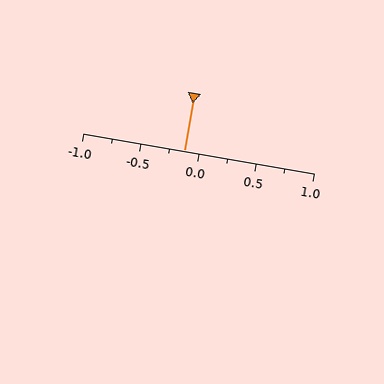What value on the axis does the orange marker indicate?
The marker indicates approximately -0.12.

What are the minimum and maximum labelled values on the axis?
The axis runs from -1.0 to 1.0.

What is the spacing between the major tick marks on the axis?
The major ticks are spaced 0.5 apart.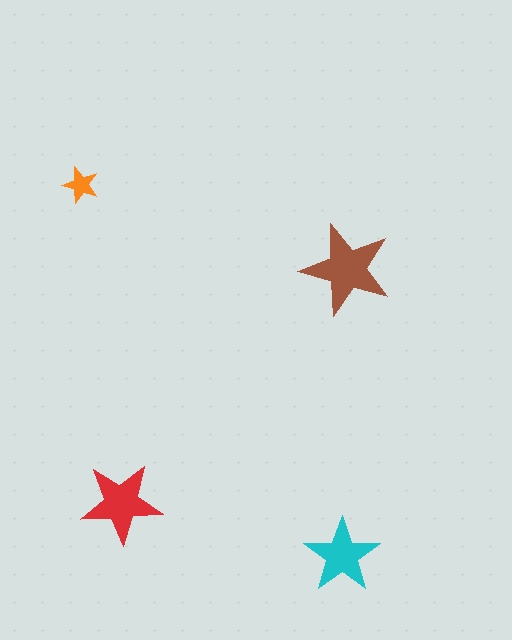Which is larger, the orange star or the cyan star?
The cyan one.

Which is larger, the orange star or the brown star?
The brown one.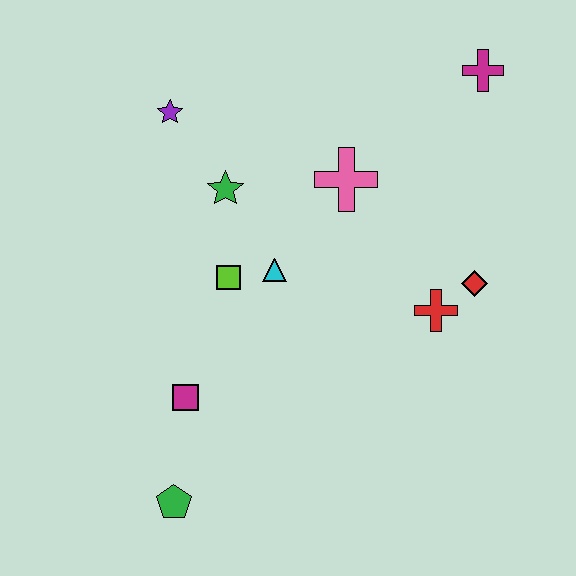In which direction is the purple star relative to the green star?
The purple star is above the green star.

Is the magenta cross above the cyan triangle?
Yes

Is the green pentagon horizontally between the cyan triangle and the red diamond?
No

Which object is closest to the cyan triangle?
The lime square is closest to the cyan triangle.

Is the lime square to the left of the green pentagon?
No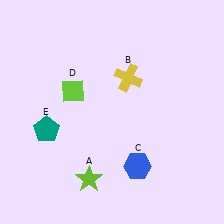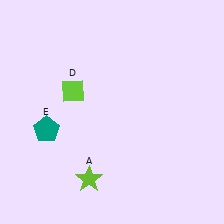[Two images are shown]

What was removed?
The blue hexagon (C), the yellow cross (B) were removed in Image 2.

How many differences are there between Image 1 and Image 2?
There are 2 differences between the two images.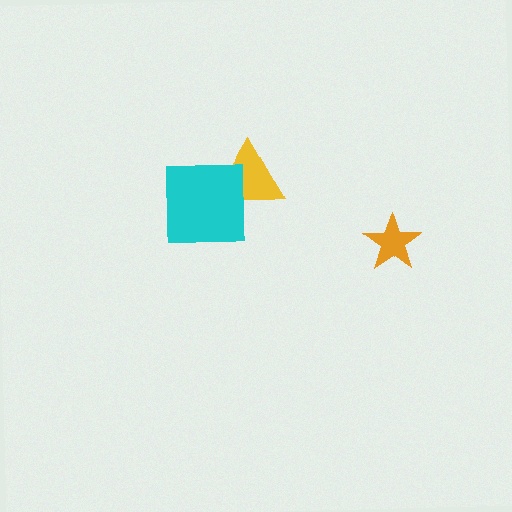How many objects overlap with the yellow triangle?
1 object overlaps with the yellow triangle.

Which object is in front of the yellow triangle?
The cyan square is in front of the yellow triangle.